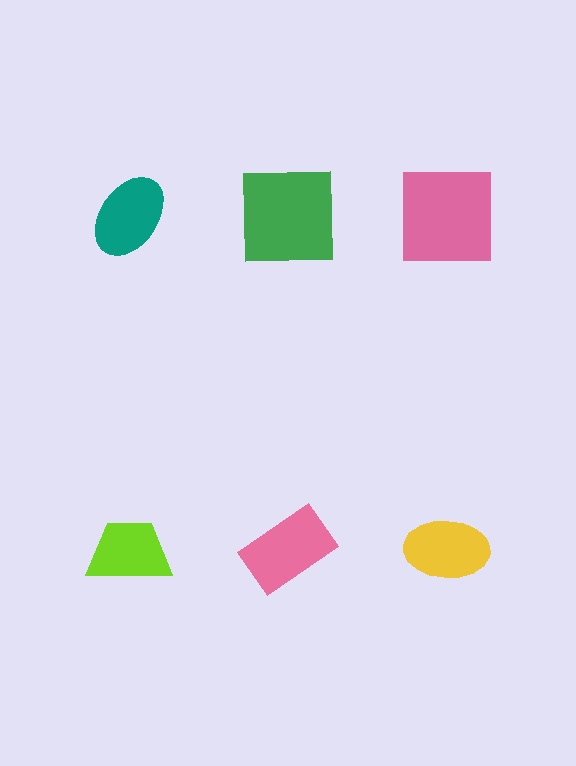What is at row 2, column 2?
A pink rectangle.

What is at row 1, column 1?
A teal ellipse.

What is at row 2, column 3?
A yellow ellipse.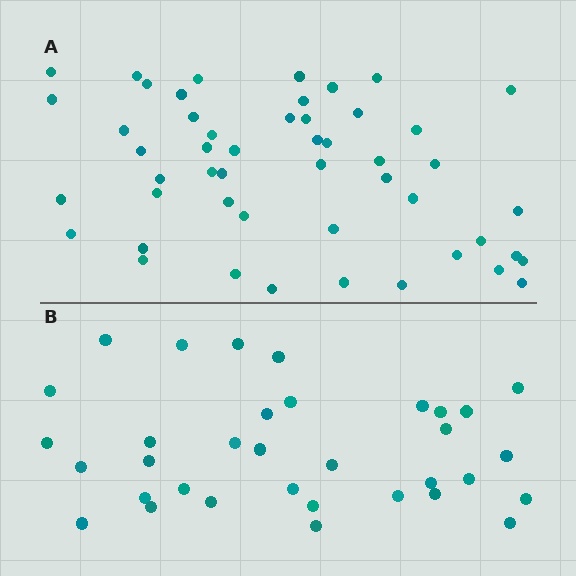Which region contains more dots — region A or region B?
Region A (the top region) has more dots.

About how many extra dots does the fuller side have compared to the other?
Region A has approximately 15 more dots than region B.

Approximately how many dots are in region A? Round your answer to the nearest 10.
About 50 dots.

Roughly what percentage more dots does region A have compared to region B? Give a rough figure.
About 45% more.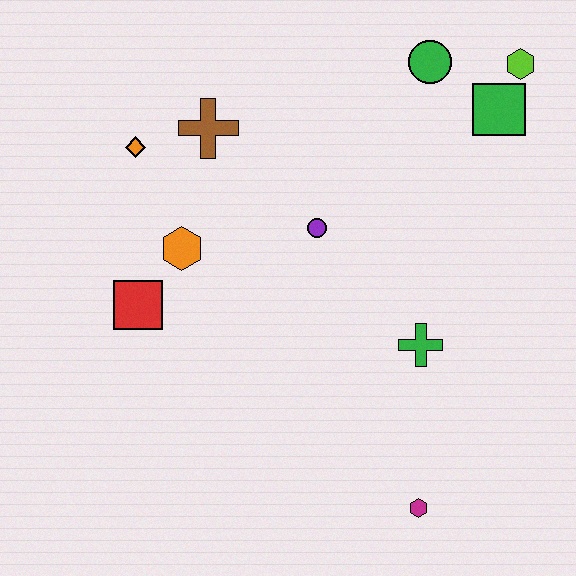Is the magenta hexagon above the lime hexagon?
No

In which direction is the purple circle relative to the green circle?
The purple circle is below the green circle.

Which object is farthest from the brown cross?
The magenta hexagon is farthest from the brown cross.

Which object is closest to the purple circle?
The orange hexagon is closest to the purple circle.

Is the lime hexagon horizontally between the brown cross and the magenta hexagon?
No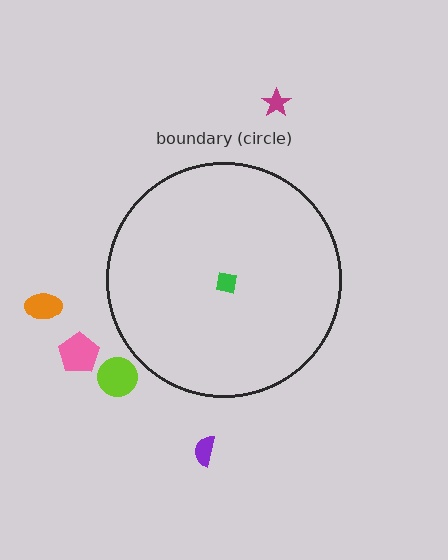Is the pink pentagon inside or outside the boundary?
Outside.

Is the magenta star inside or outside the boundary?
Outside.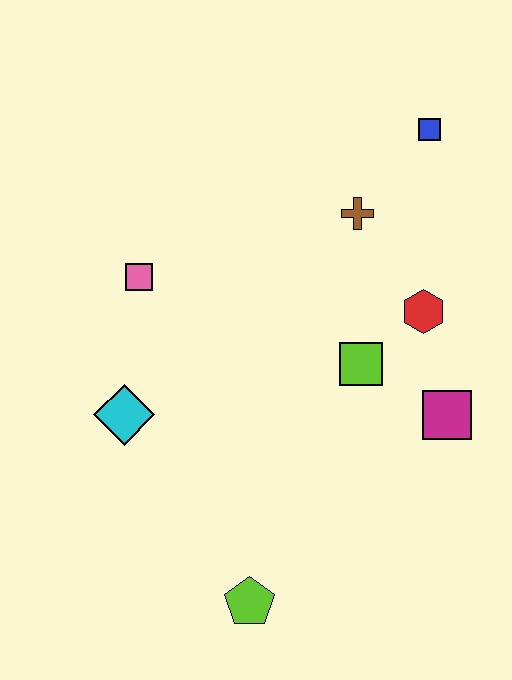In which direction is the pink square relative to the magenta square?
The pink square is to the left of the magenta square.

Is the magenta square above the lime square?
No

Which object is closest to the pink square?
The cyan diamond is closest to the pink square.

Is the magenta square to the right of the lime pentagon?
Yes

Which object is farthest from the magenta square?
The pink square is farthest from the magenta square.